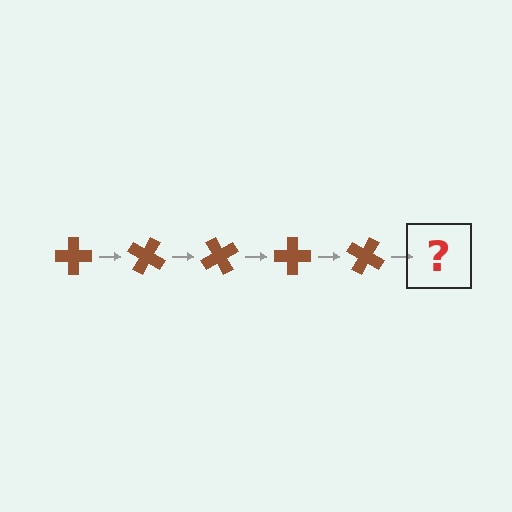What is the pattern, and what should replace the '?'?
The pattern is that the cross rotates 30 degrees each step. The '?' should be a brown cross rotated 150 degrees.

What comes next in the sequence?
The next element should be a brown cross rotated 150 degrees.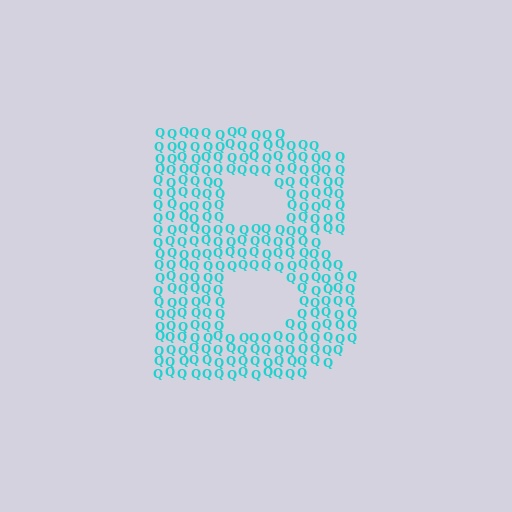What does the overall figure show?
The overall figure shows the letter B.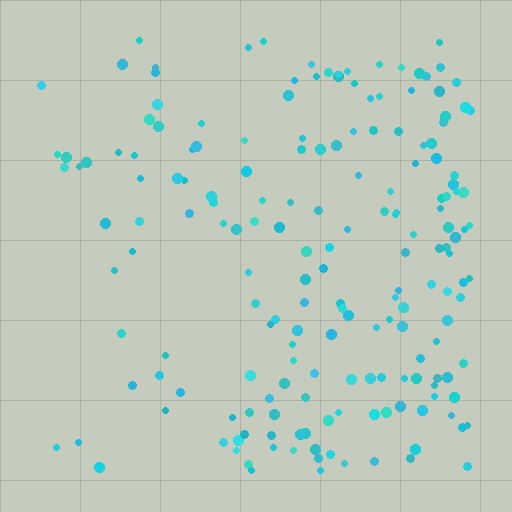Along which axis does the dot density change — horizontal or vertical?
Horizontal.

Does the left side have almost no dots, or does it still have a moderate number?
Still a moderate number, just noticeably fewer than the right.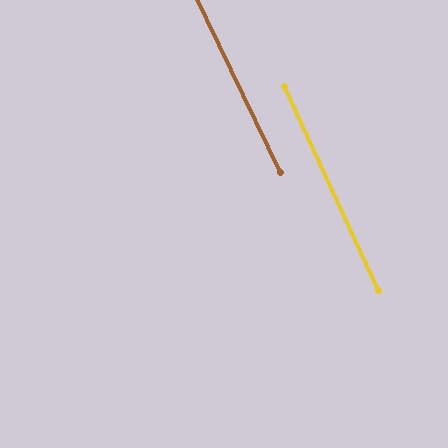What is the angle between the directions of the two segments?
Approximately 1 degree.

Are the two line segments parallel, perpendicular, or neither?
Parallel — their directions differ by only 1.0°.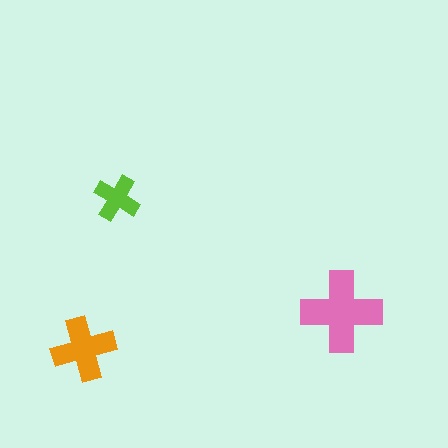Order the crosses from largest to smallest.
the pink one, the orange one, the lime one.